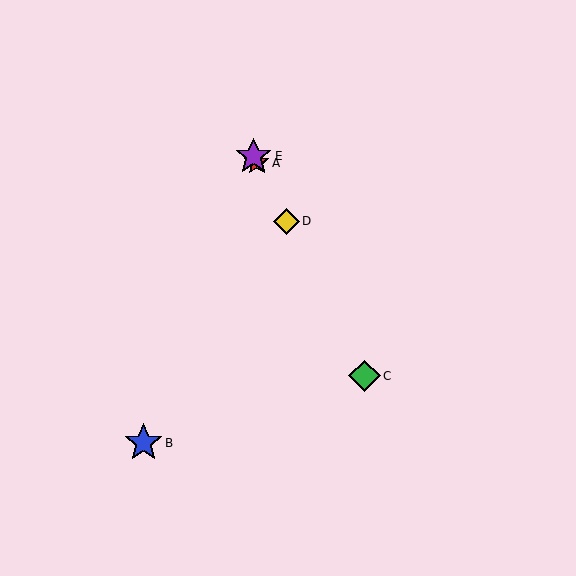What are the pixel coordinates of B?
Object B is at (143, 443).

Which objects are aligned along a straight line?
Objects A, C, D, E are aligned along a straight line.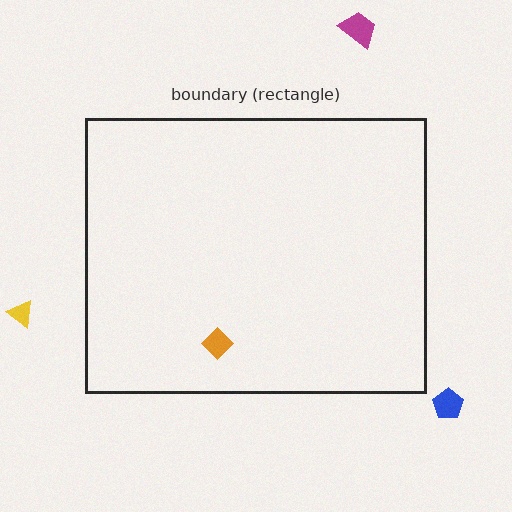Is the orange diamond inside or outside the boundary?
Inside.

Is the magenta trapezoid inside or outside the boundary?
Outside.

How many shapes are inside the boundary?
1 inside, 3 outside.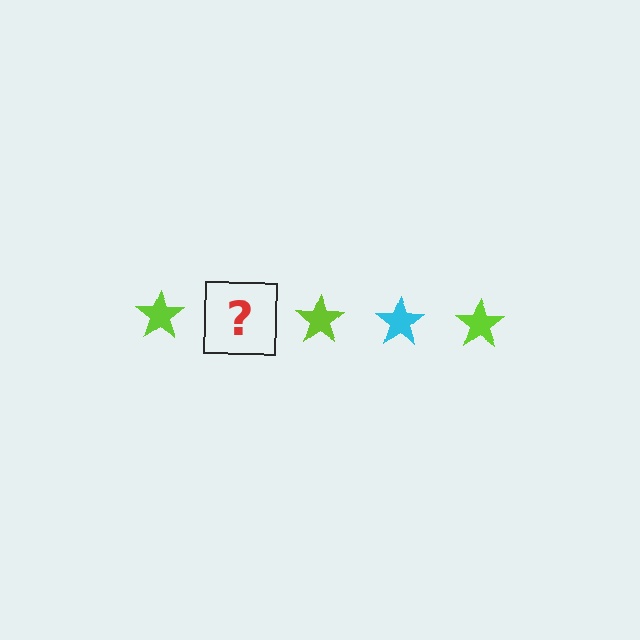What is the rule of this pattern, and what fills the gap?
The rule is that the pattern cycles through lime, cyan stars. The gap should be filled with a cyan star.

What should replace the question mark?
The question mark should be replaced with a cyan star.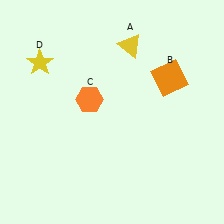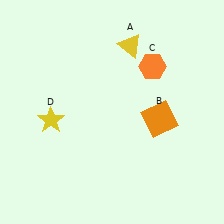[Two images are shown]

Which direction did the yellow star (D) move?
The yellow star (D) moved down.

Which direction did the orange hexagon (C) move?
The orange hexagon (C) moved right.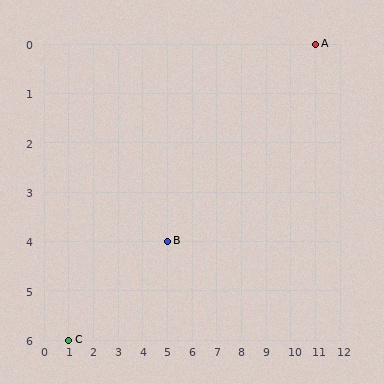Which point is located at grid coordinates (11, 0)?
Point A is at (11, 0).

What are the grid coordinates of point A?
Point A is at grid coordinates (11, 0).